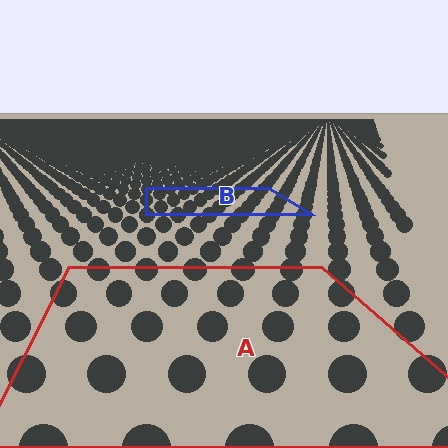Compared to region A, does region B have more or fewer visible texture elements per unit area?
Region B has more texture elements per unit area — they are packed more densely because it is farther away.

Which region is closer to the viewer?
Region A is closer. The texture elements there are larger and more spread out.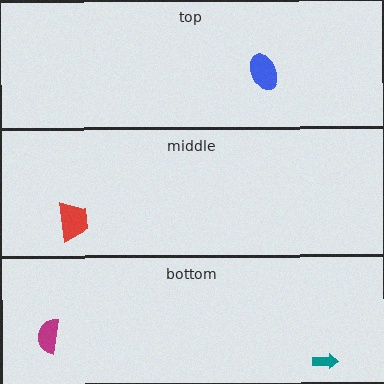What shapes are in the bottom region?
The magenta semicircle, the teal arrow.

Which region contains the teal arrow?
The bottom region.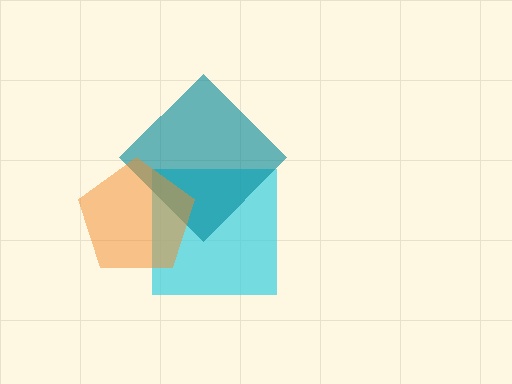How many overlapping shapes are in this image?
There are 3 overlapping shapes in the image.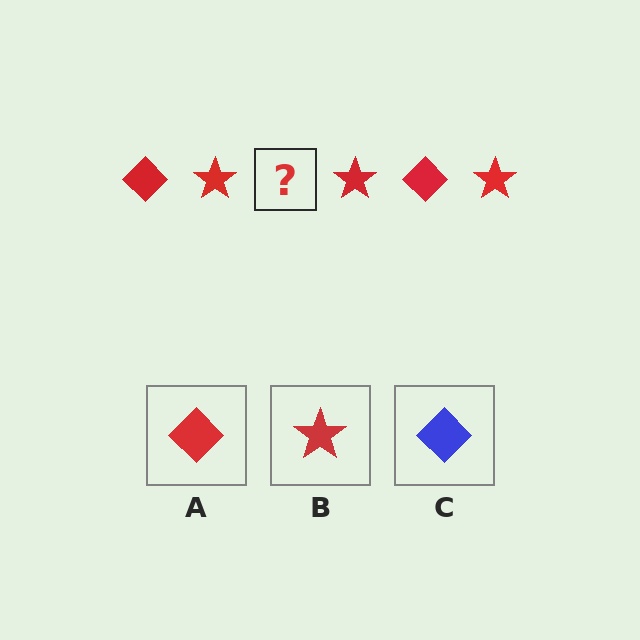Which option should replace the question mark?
Option A.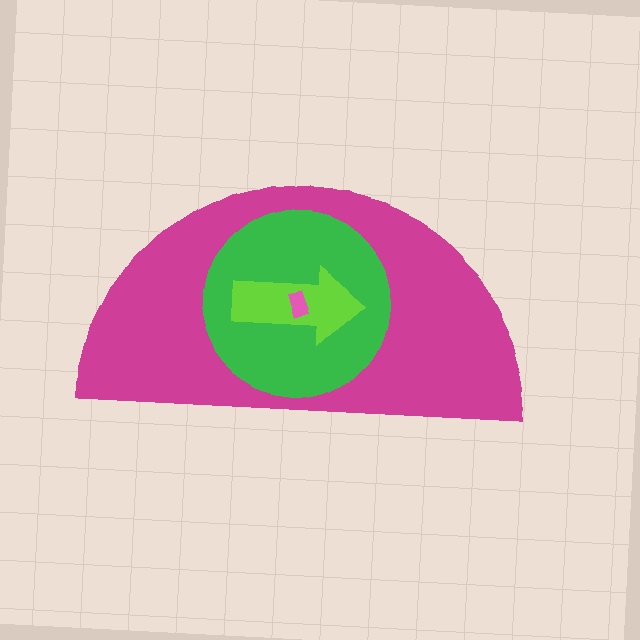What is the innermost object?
The pink rectangle.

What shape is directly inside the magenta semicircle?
The green circle.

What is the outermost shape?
The magenta semicircle.